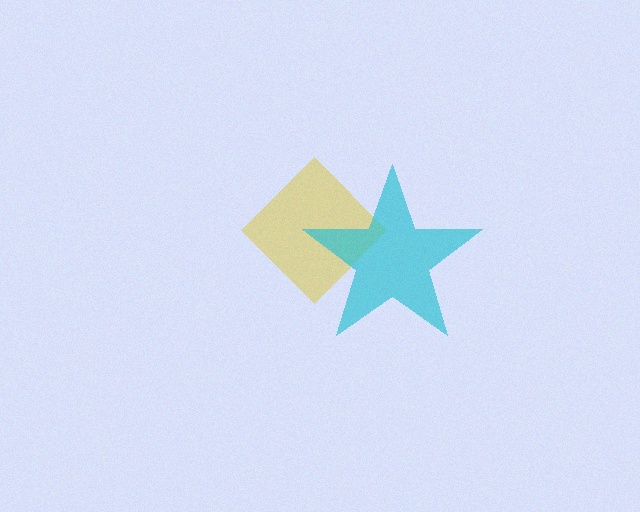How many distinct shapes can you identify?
There are 2 distinct shapes: a yellow diamond, a cyan star.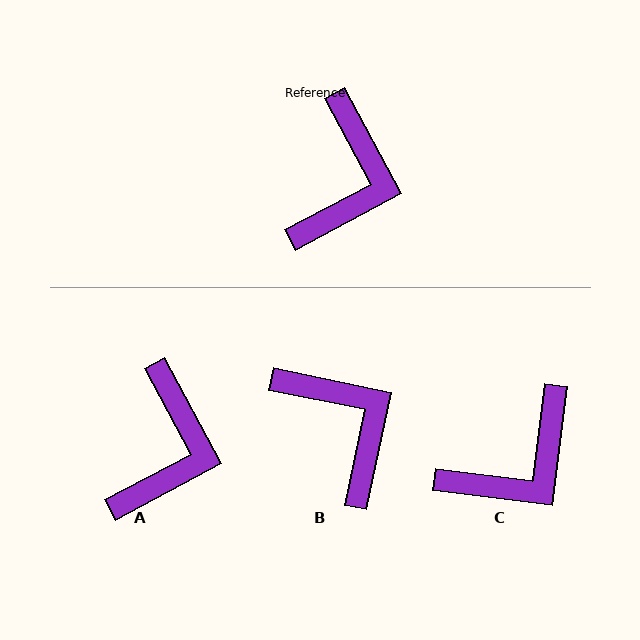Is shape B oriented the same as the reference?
No, it is off by about 50 degrees.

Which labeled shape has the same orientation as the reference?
A.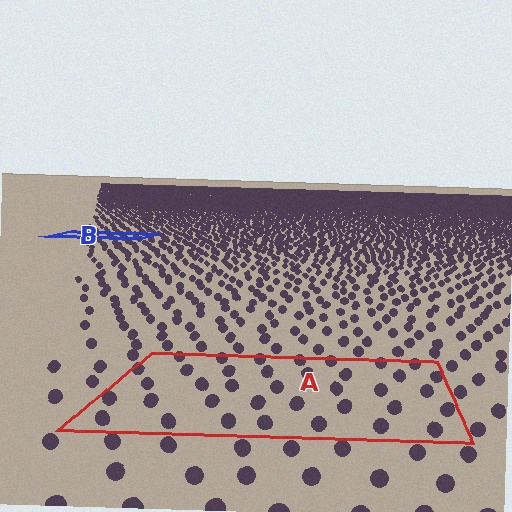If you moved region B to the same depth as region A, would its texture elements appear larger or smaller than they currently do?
They would appear larger. At a closer depth, the same texture elements are projected at a bigger on-screen size.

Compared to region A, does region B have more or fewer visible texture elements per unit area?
Region B has more texture elements per unit area — they are packed more densely because it is farther away.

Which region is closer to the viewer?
Region A is closer. The texture elements there are larger and more spread out.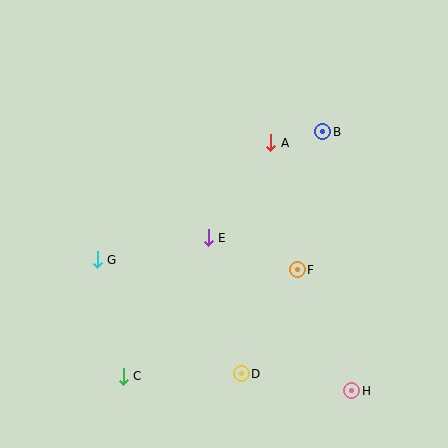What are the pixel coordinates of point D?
Point D is at (241, 374).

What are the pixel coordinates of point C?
Point C is at (123, 376).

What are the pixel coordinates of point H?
Point H is at (352, 391).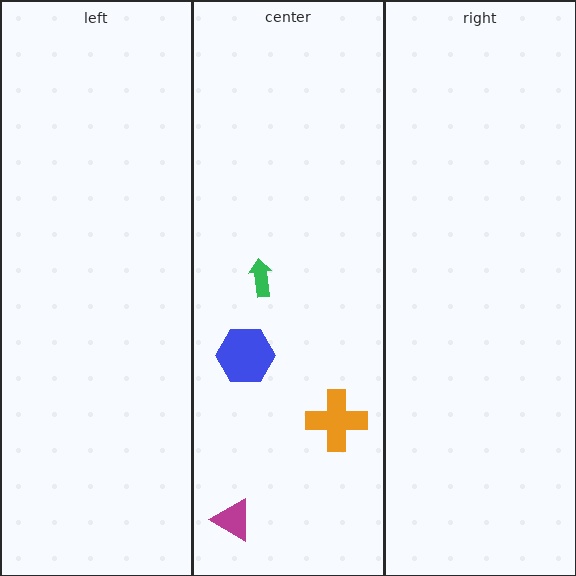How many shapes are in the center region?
4.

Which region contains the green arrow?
The center region.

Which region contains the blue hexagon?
The center region.